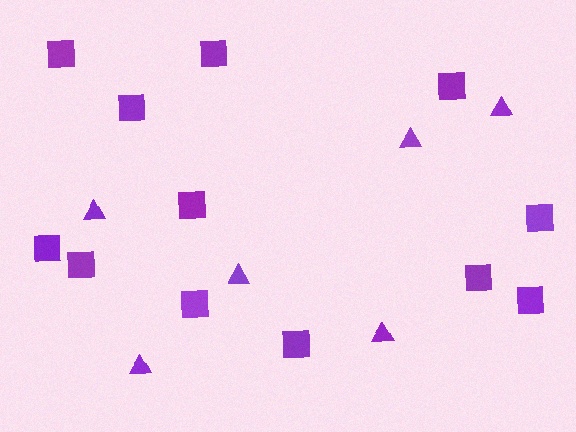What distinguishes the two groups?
There are 2 groups: one group of triangles (6) and one group of squares (12).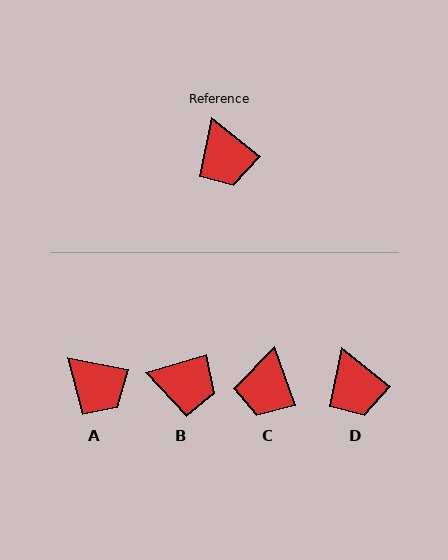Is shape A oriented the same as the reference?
No, it is off by about 27 degrees.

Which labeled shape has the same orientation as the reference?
D.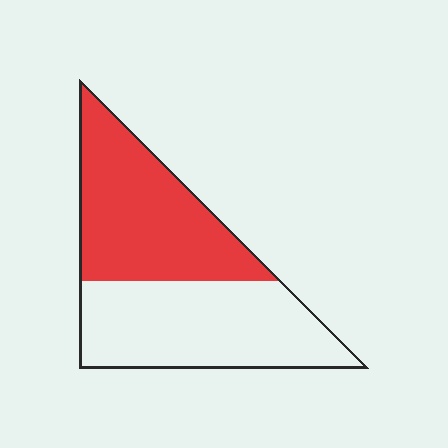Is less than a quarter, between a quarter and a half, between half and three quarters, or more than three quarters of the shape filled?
Between a quarter and a half.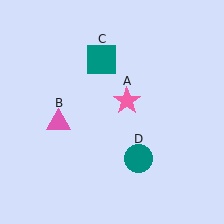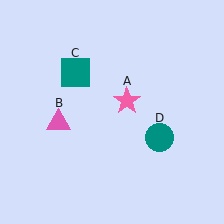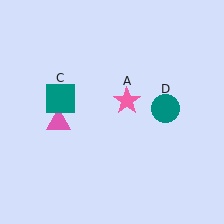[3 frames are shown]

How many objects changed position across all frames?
2 objects changed position: teal square (object C), teal circle (object D).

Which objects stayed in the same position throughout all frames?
Pink star (object A) and pink triangle (object B) remained stationary.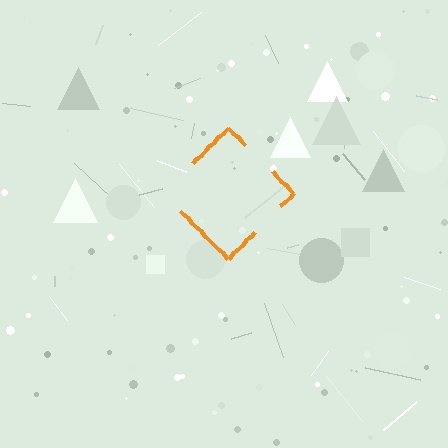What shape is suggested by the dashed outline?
The dashed outline suggests a diamond.